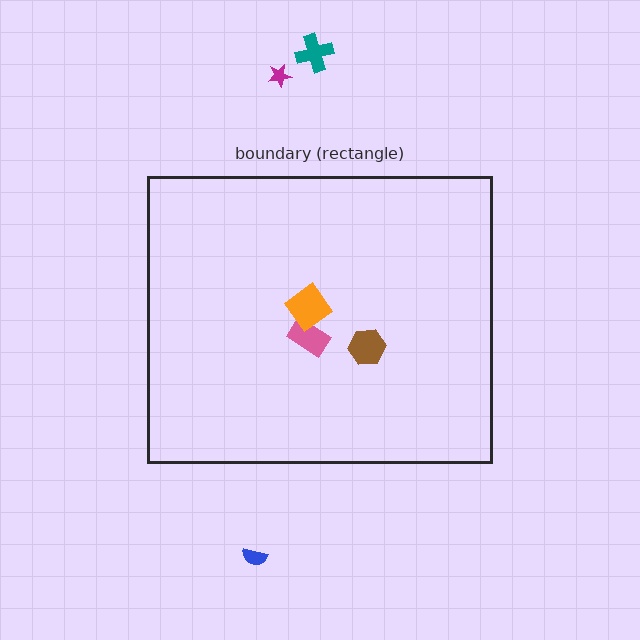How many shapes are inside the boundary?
3 inside, 3 outside.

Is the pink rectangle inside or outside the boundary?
Inside.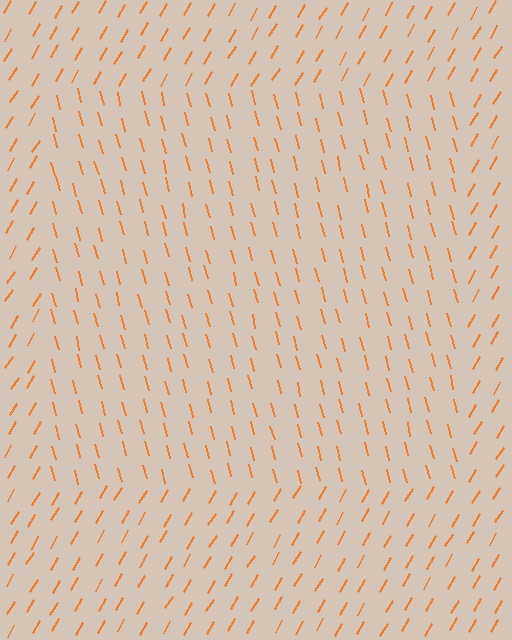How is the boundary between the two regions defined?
The boundary is defined purely by a change in line orientation (approximately 45 degrees difference). All lines are the same color and thickness.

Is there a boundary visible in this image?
Yes, there is a texture boundary formed by a change in line orientation.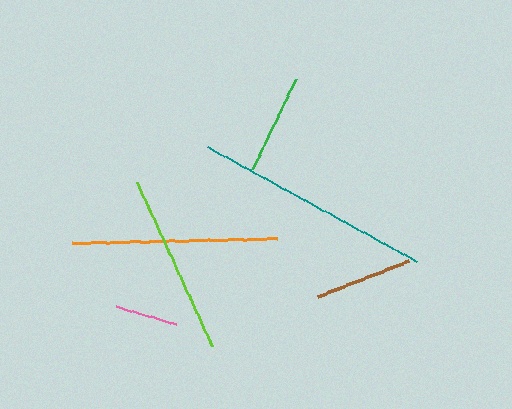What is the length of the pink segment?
The pink segment is approximately 63 pixels long.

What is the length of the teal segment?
The teal segment is approximately 238 pixels long.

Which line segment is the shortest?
The pink line is the shortest at approximately 63 pixels.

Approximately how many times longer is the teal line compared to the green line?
The teal line is approximately 2.4 times the length of the green line.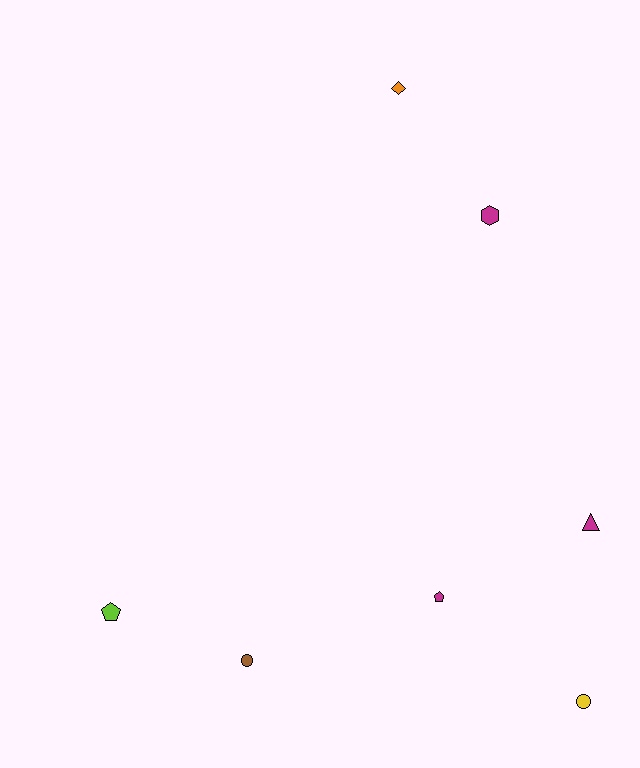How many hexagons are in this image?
There is 1 hexagon.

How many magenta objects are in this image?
There are 3 magenta objects.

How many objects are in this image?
There are 7 objects.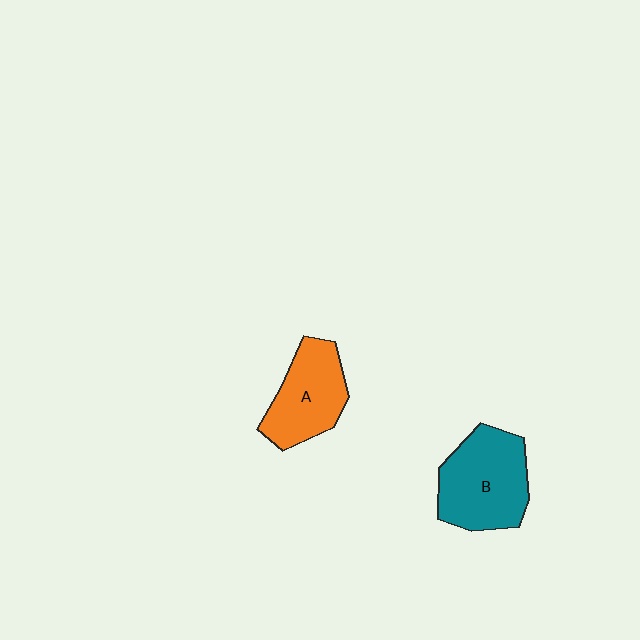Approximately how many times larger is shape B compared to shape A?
Approximately 1.3 times.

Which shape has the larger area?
Shape B (teal).